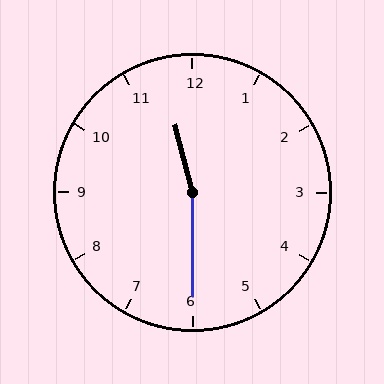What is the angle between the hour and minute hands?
Approximately 165 degrees.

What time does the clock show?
11:30.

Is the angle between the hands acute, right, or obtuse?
It is obtuse.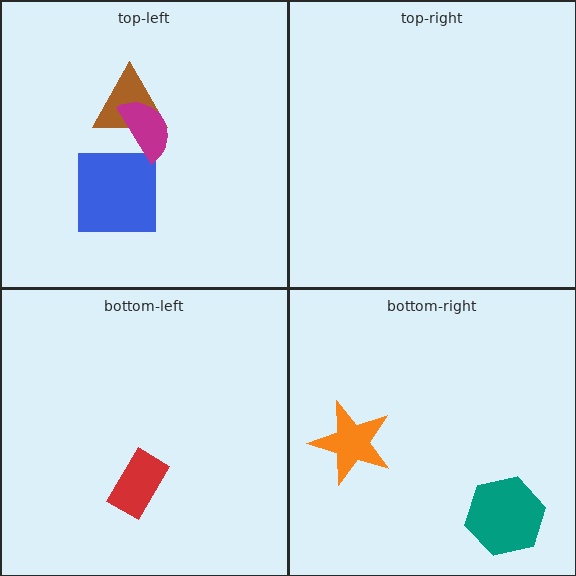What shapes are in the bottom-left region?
The red rectangle.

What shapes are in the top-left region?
The blue square, the brown triangle, the magenta semicircle.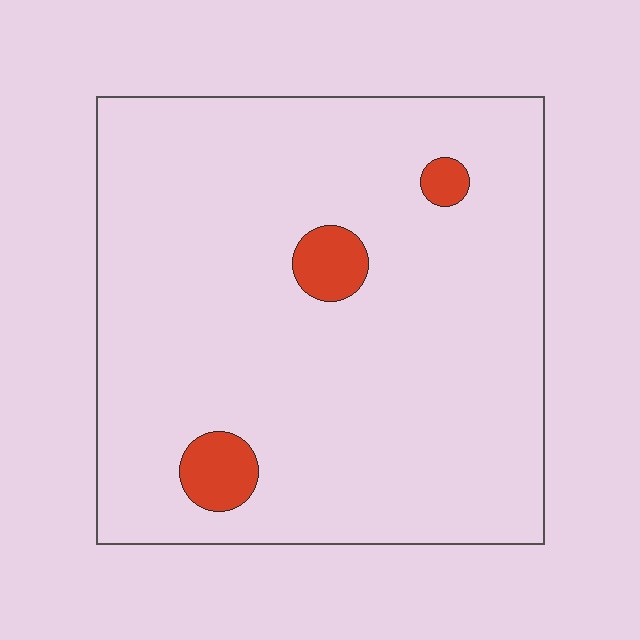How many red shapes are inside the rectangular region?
3.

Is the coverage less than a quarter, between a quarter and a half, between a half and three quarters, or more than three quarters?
Less than a quarter.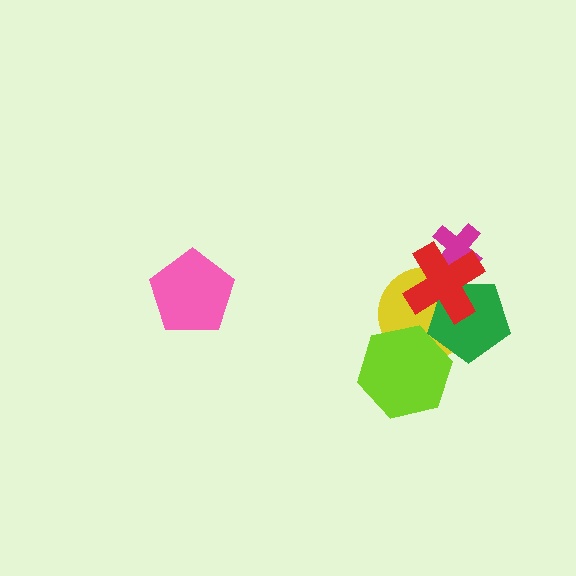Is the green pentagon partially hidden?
Yes, it is partially covered by another shape.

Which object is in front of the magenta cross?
The red cross is in front of the magenta cross.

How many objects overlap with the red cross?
3 objects overlap with the red cross.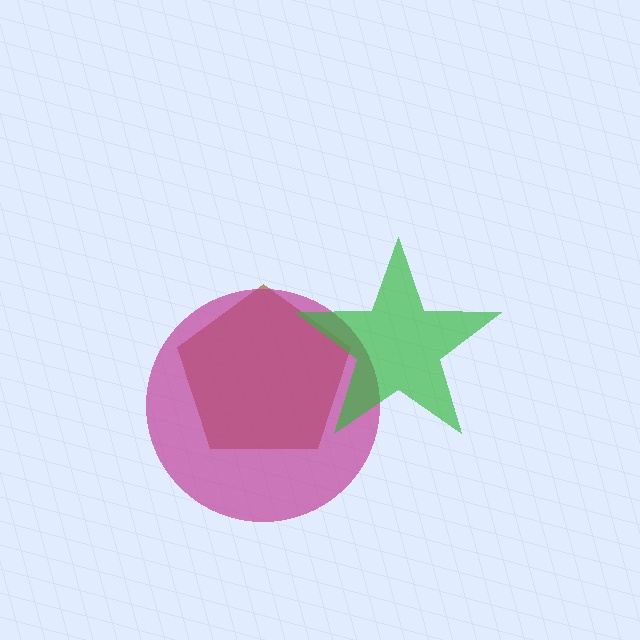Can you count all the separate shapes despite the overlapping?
Yes, there are 3 separate shapes.